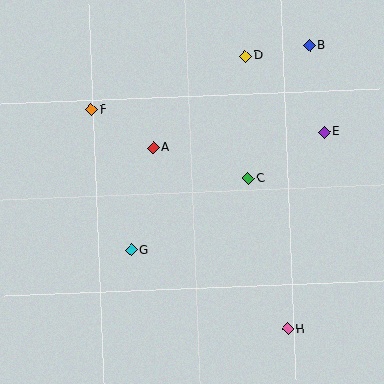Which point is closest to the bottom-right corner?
Point H is closest to the bottom-right corner.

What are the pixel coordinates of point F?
Point F is at (91, 110).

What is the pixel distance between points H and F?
The distance between H and F is 294 pixels.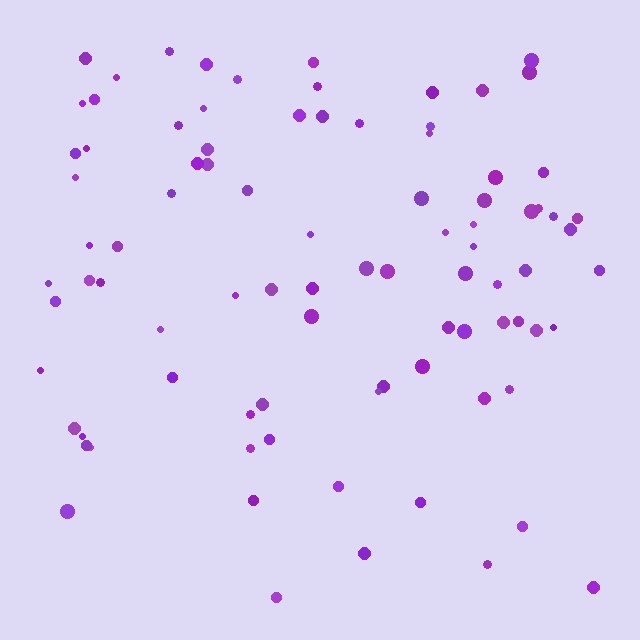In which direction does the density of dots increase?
From bottom to top, with the top side densest.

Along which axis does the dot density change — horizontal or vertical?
Vertical.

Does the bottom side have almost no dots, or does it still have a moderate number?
Still a moderate number, just noticeably fewer than the top.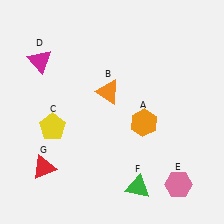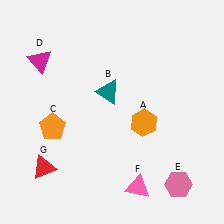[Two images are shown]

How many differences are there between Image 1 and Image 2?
There are 3 differences between the two images.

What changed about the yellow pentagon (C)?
In Image 1, C is yellow. In Image 2, it changed to orange.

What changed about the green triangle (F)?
In Image 1, F is green. In Image 2, it changed to pink.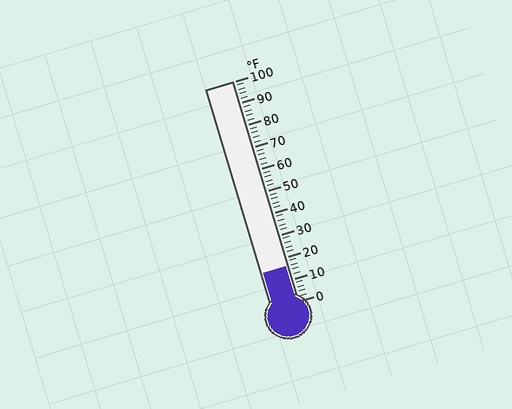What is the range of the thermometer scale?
The thermometer scale ranges from 0°F to 100°F.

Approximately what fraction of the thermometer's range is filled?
The thermometer is filled to approximately 15% of its range.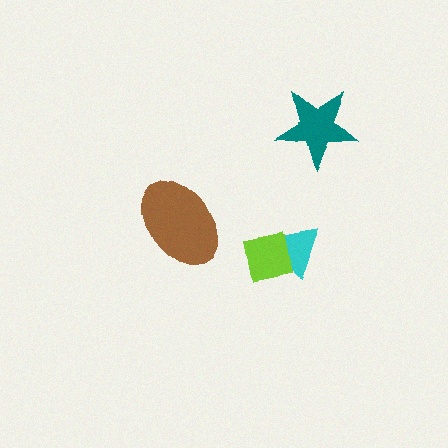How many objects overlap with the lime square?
1 object overlaps with the lime square.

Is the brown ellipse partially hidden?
No, no other shape covers it.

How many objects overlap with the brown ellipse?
0 objects overlap with the brown ellipse.